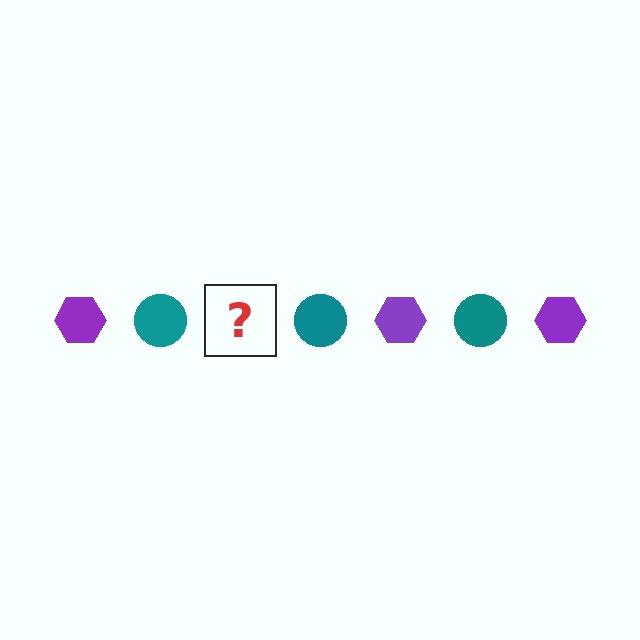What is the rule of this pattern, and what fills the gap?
The rule is that the pattern alternates between purple hexagon and teal circle. The gap should be filled with a purple hexagon.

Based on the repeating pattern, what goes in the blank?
The blank should be a purple hexagon.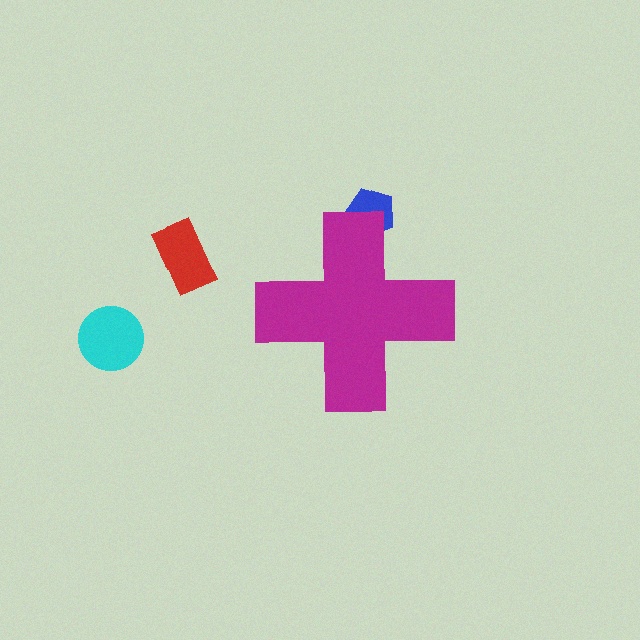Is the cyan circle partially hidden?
No, the cyan circle is fully visible.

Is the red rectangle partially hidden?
No, the red rectangle is fully visible.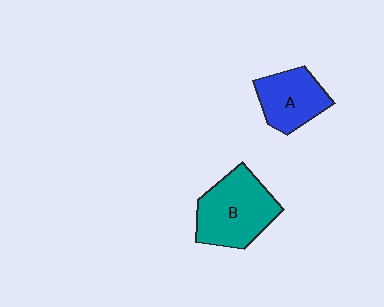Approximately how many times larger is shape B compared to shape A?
Approximately 1.4 times.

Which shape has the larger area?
Shape B (teal).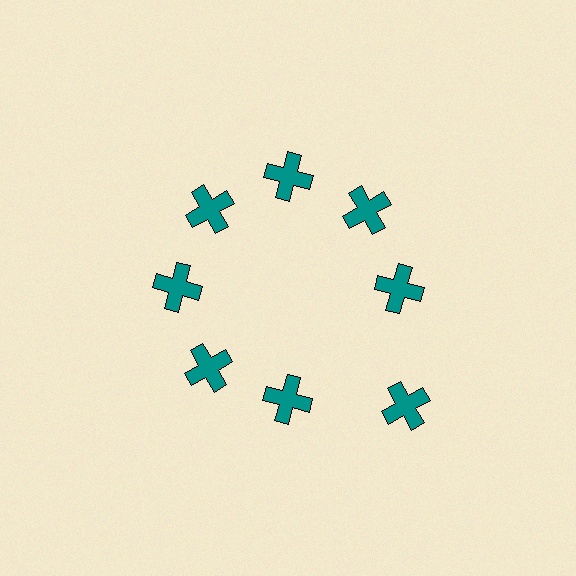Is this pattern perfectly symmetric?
No. The 8 teal crosses are arranged in a ring, but one element near the 4 o'clock position is pushed outward from the center, breaking the 8-fold rotational symmetry.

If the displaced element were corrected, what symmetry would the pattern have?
It would have 8-fold rotational symmetry — the pattern would map onto itself every 45 degrees.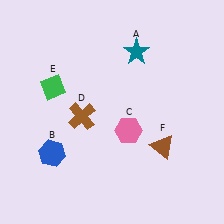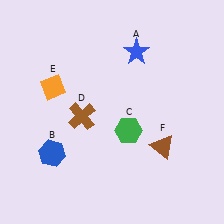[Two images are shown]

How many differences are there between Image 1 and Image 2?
There are 3 differences between the two images.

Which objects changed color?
A changed from teal to blue. C changed from pink to green. E changed from green to orange.